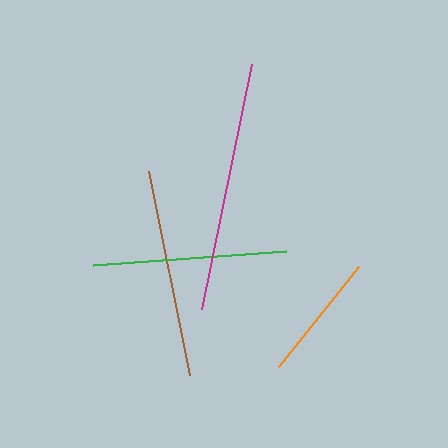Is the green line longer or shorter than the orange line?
The green line is longer than the orange line.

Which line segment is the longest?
The magenta line is the longest at approximately 250 pixels.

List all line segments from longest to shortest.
From longest to shortest: magenta, brown, green, orange.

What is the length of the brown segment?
The brown segment is approximately 208 pixels long.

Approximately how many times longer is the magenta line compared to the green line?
The magenta line is approximately 1.3 times the length of the green line.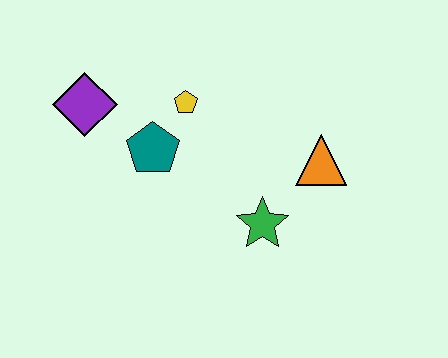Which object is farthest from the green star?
The purple diamond is farthest from the green star.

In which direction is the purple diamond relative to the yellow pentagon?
The purple diamond is to the left of the yellow pentagon.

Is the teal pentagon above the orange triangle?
Yes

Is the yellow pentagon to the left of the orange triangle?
Yes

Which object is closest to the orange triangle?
The green star is closest to the orange triangle.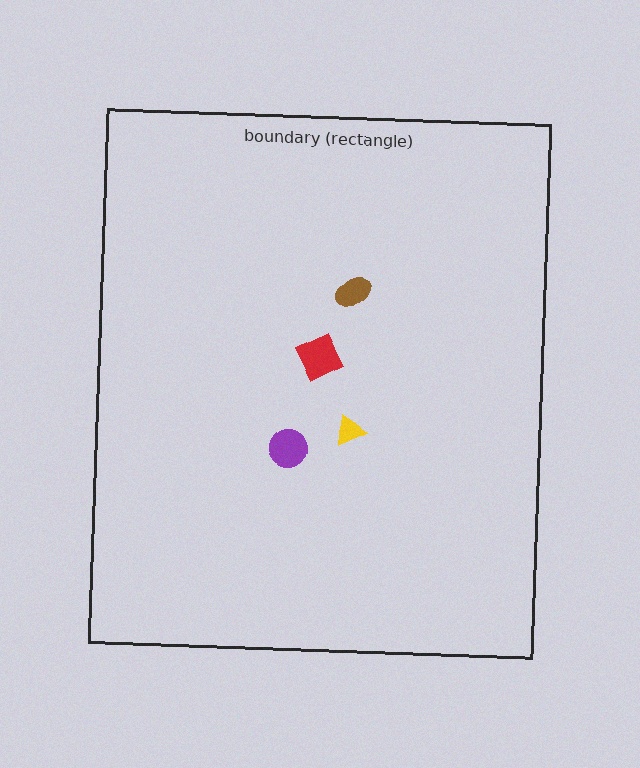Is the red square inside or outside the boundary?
Inside.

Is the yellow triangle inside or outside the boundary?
Inside.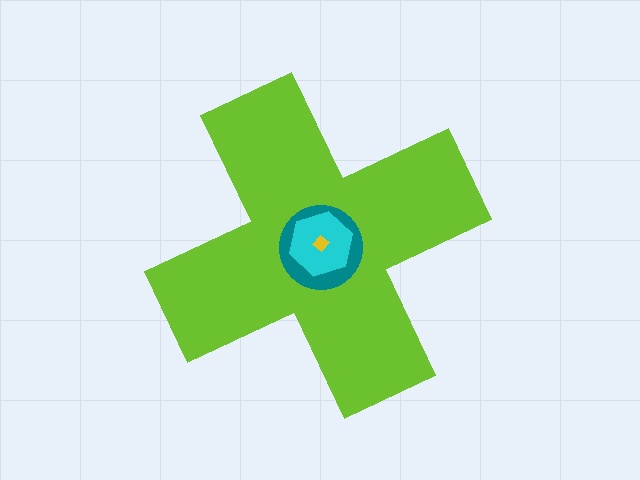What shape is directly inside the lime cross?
The teal circle.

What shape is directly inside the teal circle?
The cyan hexagon.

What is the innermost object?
The yellow diamond.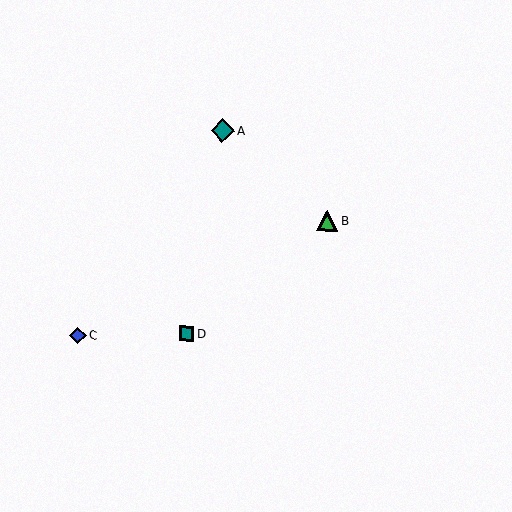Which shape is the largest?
The teal diamond (labeled A) is the largest.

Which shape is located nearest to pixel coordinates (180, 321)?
The teal square (labeled D) at (187, 333) is nearest to that location.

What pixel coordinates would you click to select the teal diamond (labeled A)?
Click at (222, 131) to select the teal diamond A.